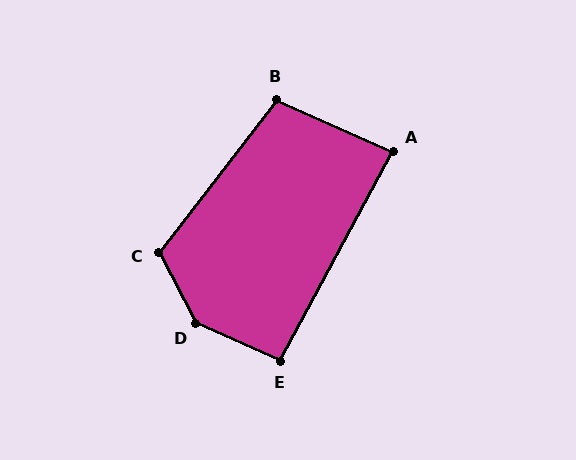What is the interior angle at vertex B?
Approximately 103 degrees (obtuse).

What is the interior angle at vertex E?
Approximately 94 degrees (approximately right).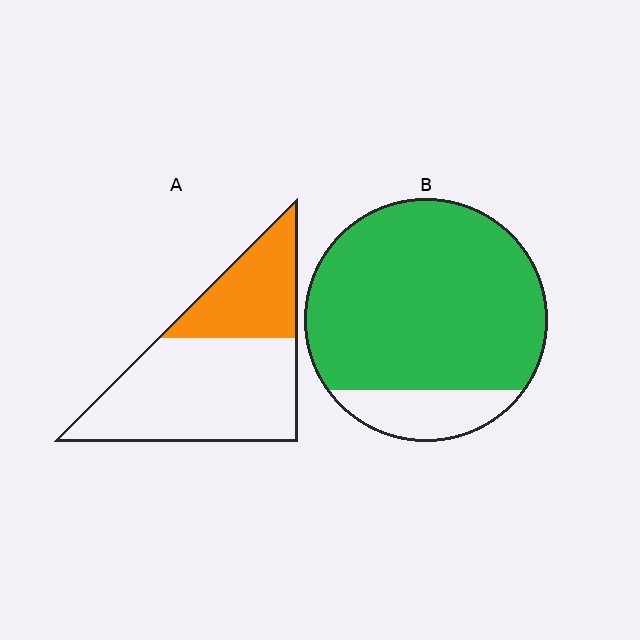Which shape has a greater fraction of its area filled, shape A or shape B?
Shape B.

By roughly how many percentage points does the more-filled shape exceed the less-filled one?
By roughly 50 percentage points (B over A).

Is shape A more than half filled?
No.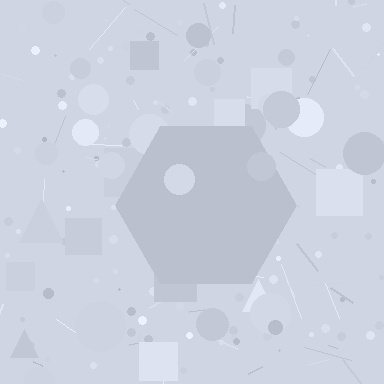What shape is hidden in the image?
A hexagon is hidden in the image.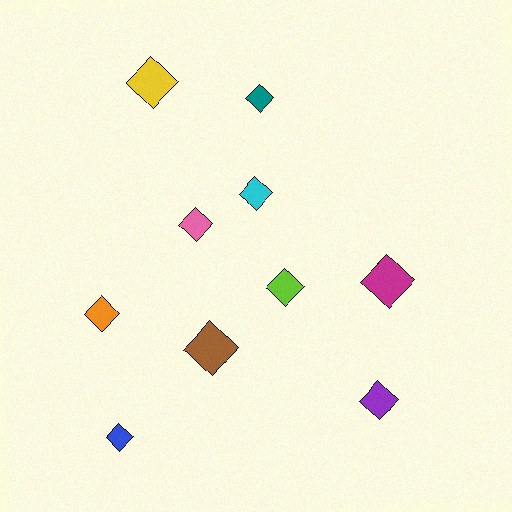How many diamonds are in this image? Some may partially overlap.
There are 10 diamonds.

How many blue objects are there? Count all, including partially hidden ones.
There is 1 blue object.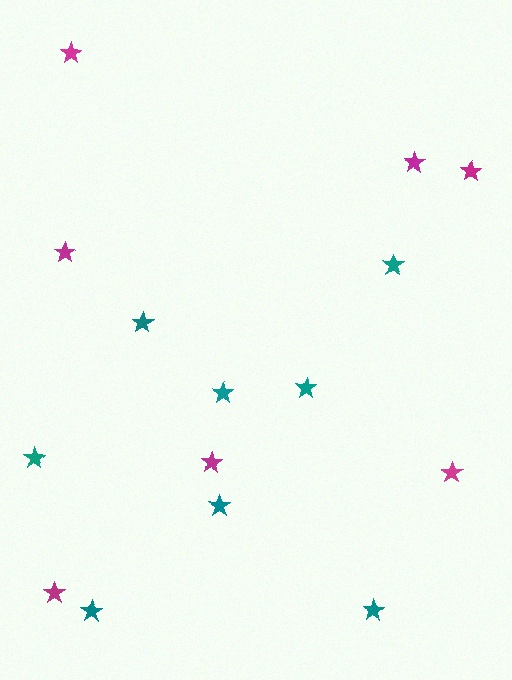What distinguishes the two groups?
There are 2 groups: one group of teal stars (8) and one group of magenta stars (7).